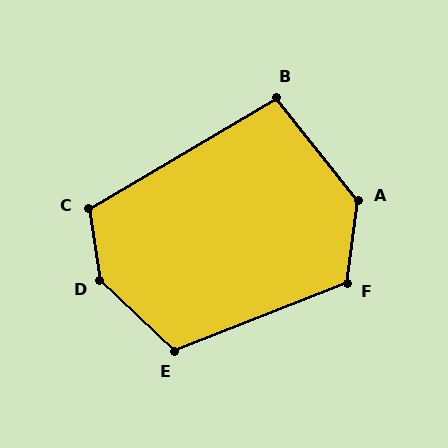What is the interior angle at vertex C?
Approximately 111 degrees (obtuse).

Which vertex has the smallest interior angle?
B, at approximately 98 degrees.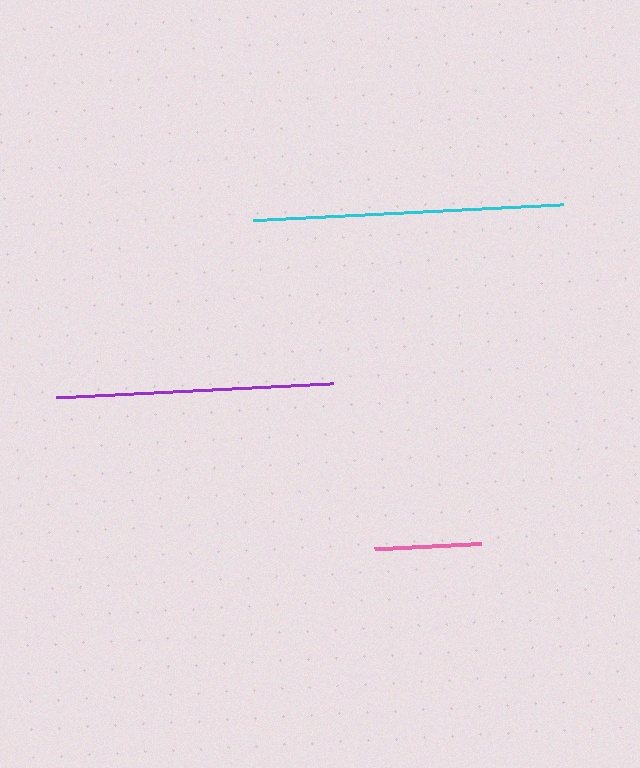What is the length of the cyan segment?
The cyan segment is approximately 311 pixels long.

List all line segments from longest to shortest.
From longest to shortest: cyan, purple, pink.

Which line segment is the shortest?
The pink line is the shortest at approximately 107 pixels.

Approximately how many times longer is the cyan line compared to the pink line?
The cyan line is approximately 2.9 times the length of the pink line.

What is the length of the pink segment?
The pink segment is approximately 107 pixels long.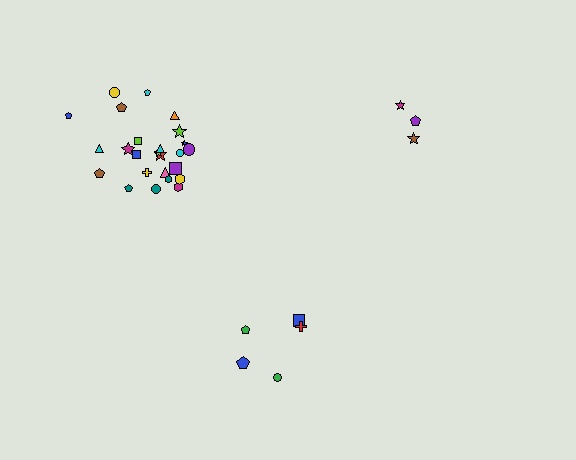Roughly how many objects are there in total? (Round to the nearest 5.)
Roughly 35 objects in total.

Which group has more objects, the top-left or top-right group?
The top-left group.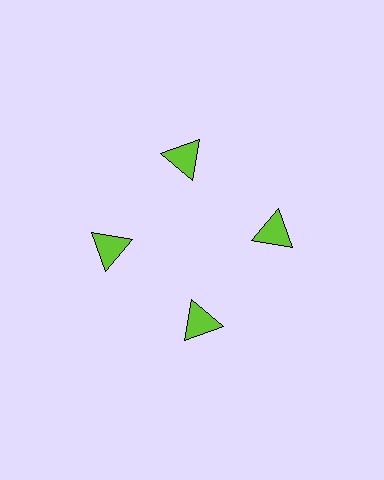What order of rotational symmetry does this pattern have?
This pattern has 4-fold rotational symmetry.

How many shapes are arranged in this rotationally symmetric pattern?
There are 4 shapes, arranged in 4 groups of 1.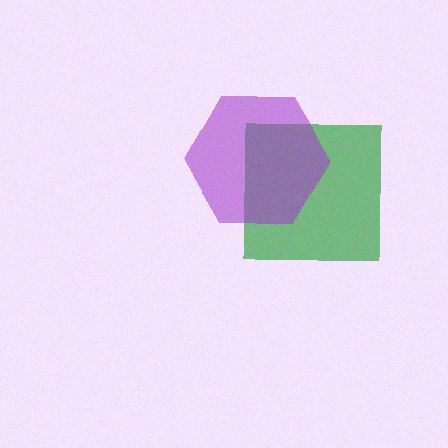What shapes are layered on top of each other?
The layered shapes are: a green square, a purple hexagon.